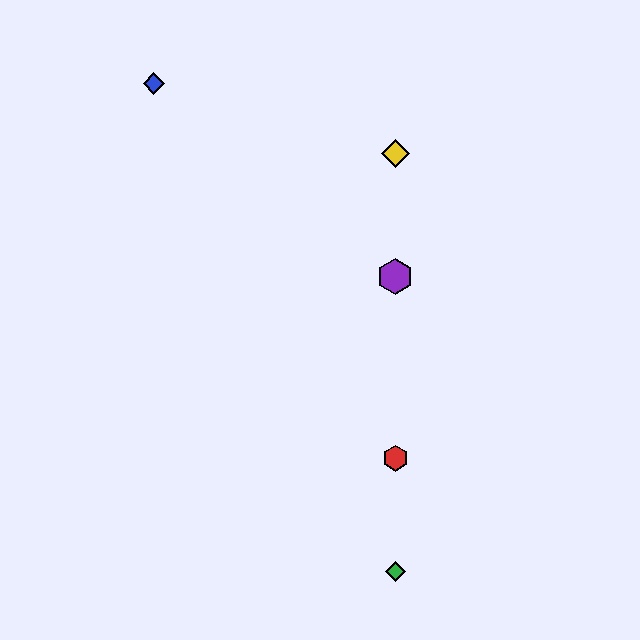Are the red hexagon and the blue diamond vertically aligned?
No, the red hexagon is at x≈395 and the blue diamond is at x≈154.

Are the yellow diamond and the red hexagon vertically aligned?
Yes, both are at x≈395.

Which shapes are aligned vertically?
The red hexagon, the green diamond, the yellow diamond, the purple hexagon are aligned vertically.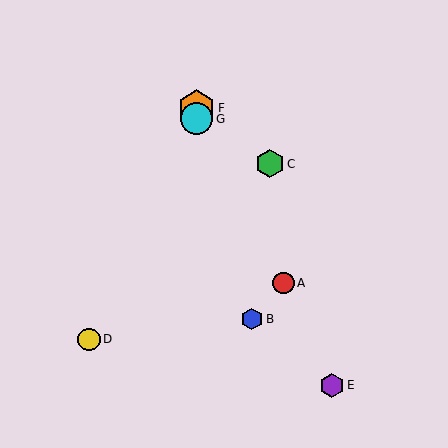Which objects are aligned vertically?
Objects F, G are aligned vertically.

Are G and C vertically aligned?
No, G is at x≈196 and C is at x≈270.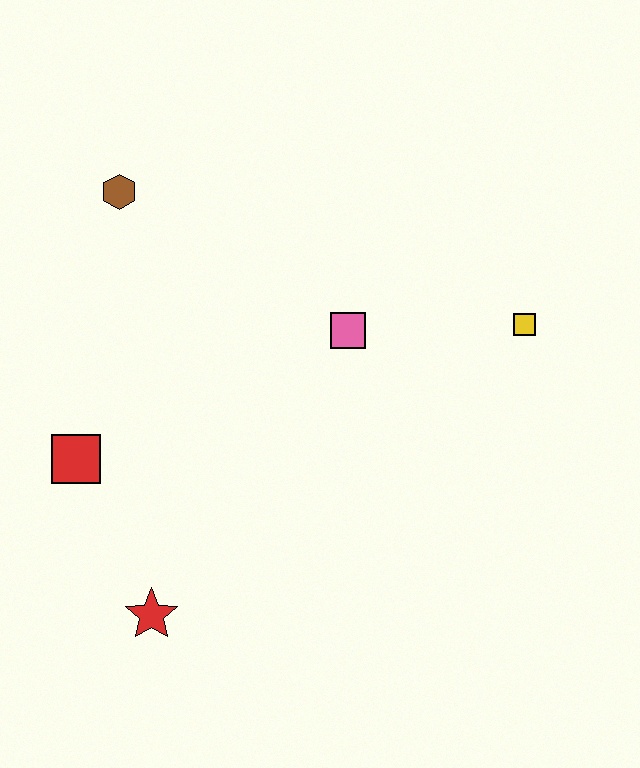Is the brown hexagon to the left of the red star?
Yes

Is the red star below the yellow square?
Yes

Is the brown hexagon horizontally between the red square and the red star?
Yes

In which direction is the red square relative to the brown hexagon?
The red square is below the brown hexagon.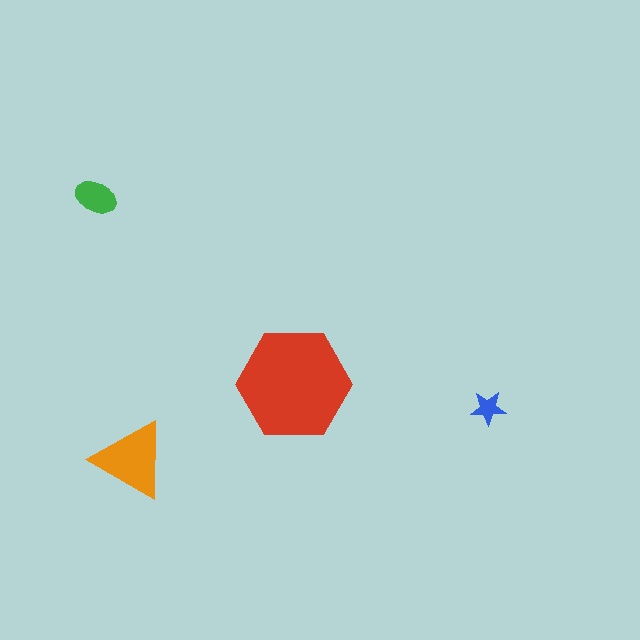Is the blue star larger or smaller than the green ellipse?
Smaller.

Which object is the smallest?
The blue star.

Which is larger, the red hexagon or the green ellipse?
The red hexagon.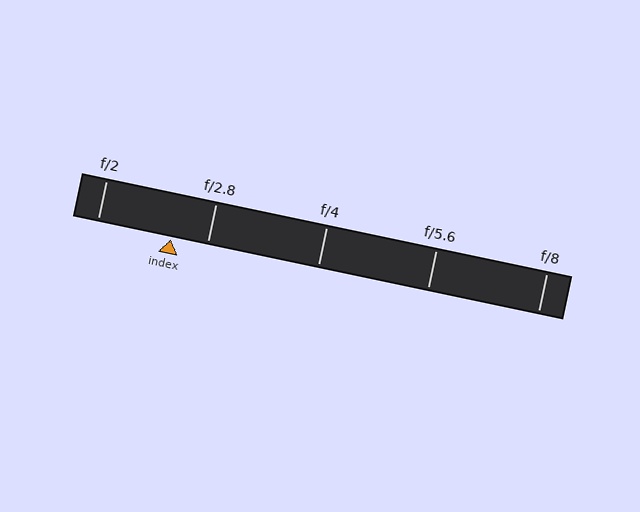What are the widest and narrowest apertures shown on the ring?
The widest aperture shown is f/2 and the narrowest is f/8.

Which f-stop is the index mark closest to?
The index mark is closest to f/2.8.